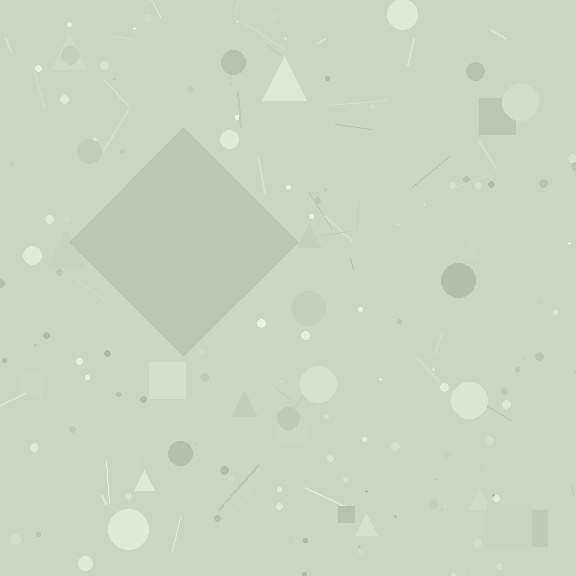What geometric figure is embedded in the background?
A diamond is embedded in the background.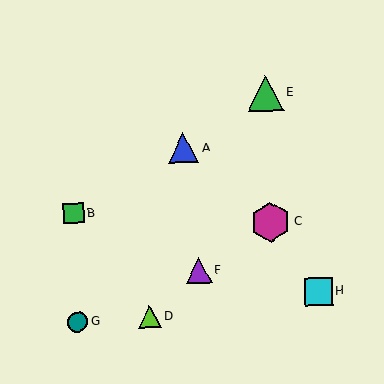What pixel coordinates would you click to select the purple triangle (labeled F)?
Click at (199, 271) to select the purple triangle F.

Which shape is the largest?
The magenta hexagon (labeled C) is the largest.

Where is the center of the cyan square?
The center of the cyan square is at (318, 292).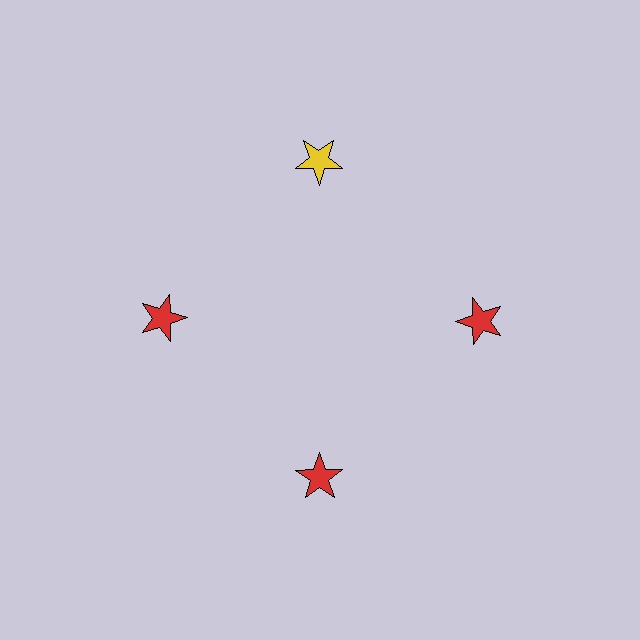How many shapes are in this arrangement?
There are 4 shapes arranged in a ring pattern.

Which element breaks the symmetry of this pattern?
The yellow star at roughly the 12 o'clock position breaks the symmetry. All other shapes are red stars.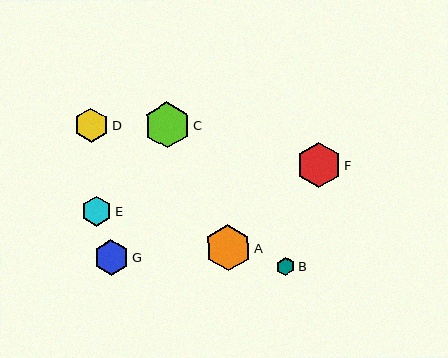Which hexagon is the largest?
Hexagon C is the largest with a size of approximately 46 pixels.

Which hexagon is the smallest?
Hexagon B is the smallest with a size of approximately 18 pixels.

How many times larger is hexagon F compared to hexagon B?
Hexagon F is approximately 2.5 times the size of hexagon B.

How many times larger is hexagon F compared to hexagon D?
Hexagon F is approximately 1.3 times the size of hexagon D.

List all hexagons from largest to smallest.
From largest to smallest: C, A, F, G, D, E, B.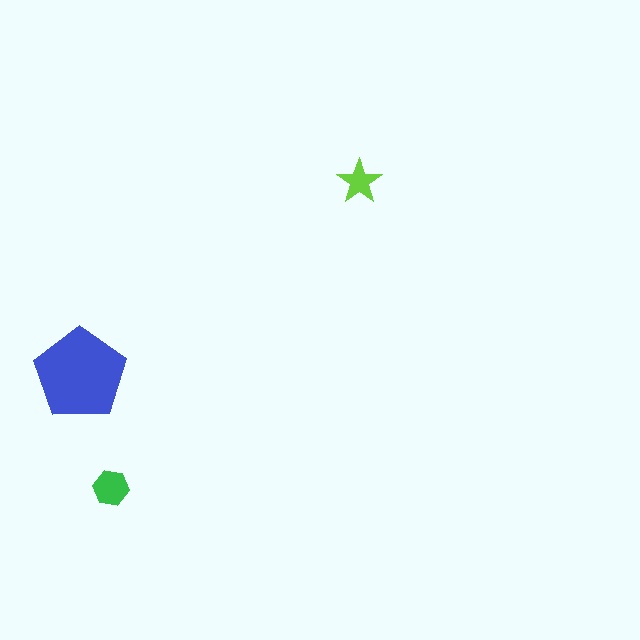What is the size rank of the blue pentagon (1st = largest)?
1st.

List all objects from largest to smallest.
The blue pentagon, the green hexagon, the lime star.